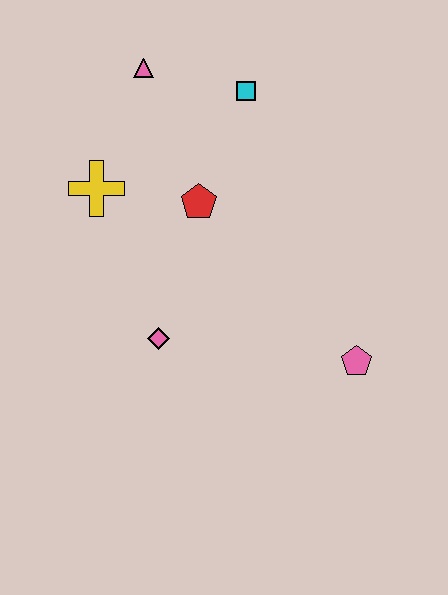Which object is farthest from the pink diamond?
The pink triangle is farthest from the pink diamond.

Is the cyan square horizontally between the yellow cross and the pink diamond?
No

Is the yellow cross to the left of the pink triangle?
Yes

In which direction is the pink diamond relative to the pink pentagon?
The pink diamond is to the left of the pink pentagon.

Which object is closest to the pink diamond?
The red pentagon is closest to the pink diamond.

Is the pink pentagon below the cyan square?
Yes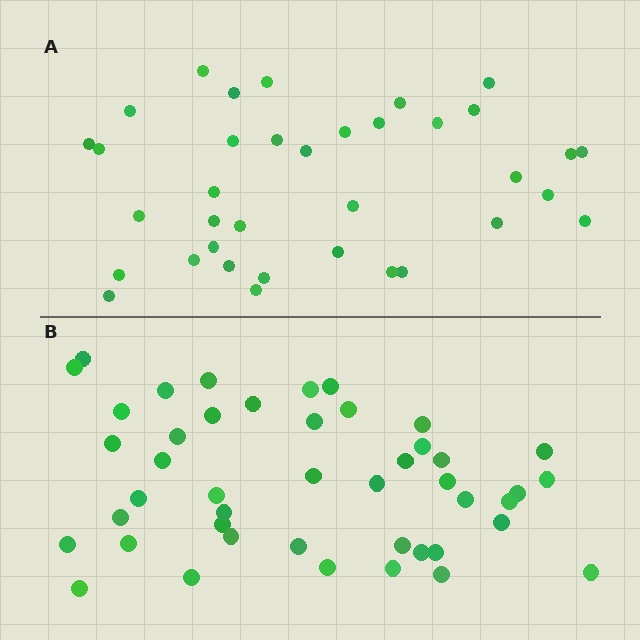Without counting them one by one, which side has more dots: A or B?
Region B (the bottom region) has more dots.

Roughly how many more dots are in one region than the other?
Region B has roughly 8 or so more dots than region A.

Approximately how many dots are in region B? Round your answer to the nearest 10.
About 40 dots. (The exact count is 45, which rounds to 40.)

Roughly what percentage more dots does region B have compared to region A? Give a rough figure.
About 25% more.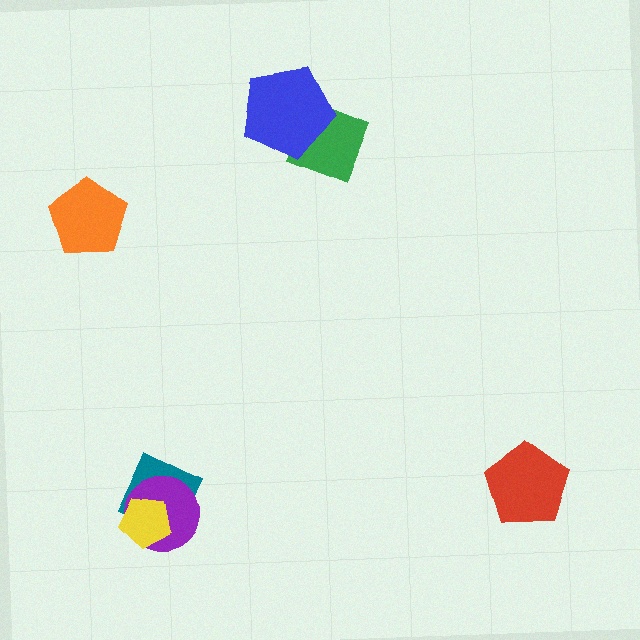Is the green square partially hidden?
Yes, it is partially covered by another shape.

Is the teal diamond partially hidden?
Yes, it is partially covered by another shape.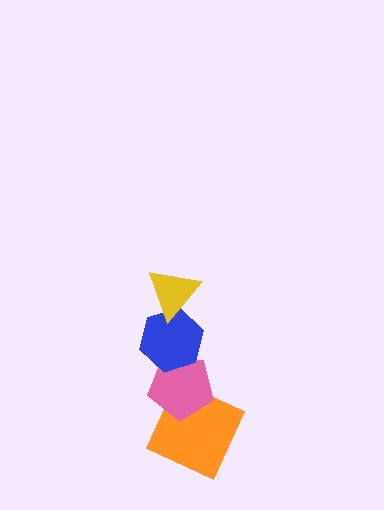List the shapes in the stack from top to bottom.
From top to bottom: the yellow triangle, the blue hexagon, the pink pentagon, the orange square.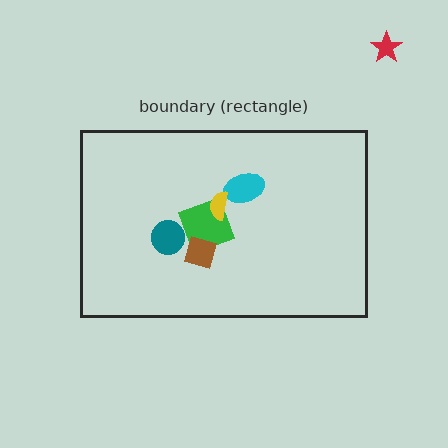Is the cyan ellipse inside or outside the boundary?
Inside.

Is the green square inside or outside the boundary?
Inside.